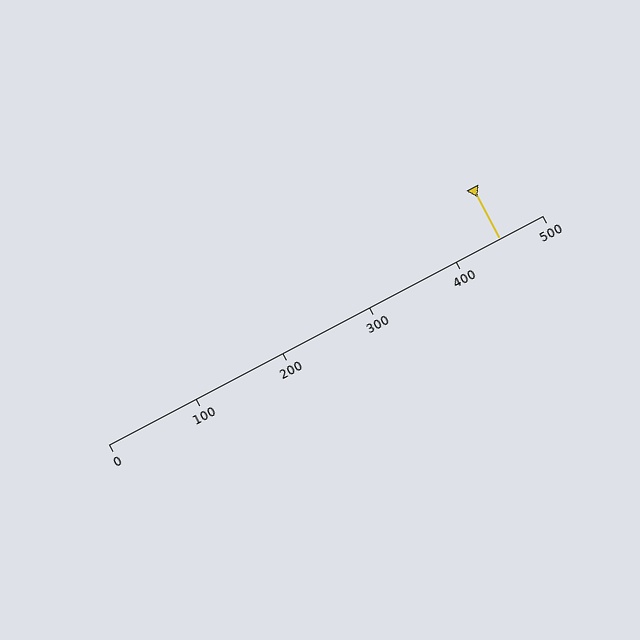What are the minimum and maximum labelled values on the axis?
The axis runs from 0 to 500.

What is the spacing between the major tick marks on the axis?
The major ticks are spaced 100 apart.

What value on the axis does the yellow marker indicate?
The marker indicates approximately 450.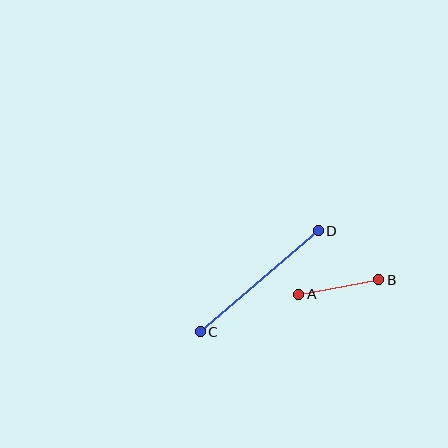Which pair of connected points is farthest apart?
Points C and D are farthest apart.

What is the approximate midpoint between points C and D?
The midpoint is at approximately (259, 281) pixels.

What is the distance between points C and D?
The distance is approximately 155 pixels.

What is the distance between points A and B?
The distance is approximately 81 pixels.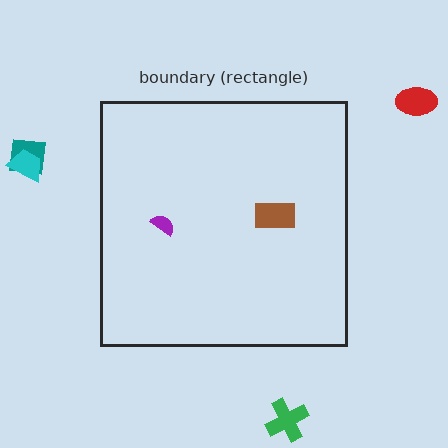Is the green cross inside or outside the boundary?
Outside.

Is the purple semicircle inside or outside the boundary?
Inside.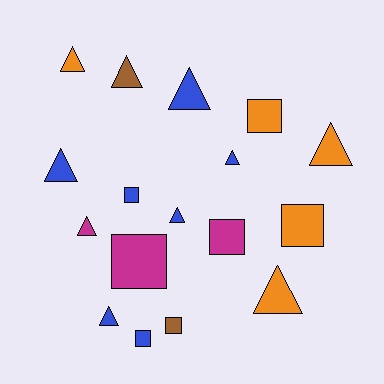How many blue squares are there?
There are 2 blue squares.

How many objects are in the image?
There are 17 objects.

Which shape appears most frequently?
Triangle, with 10 objects.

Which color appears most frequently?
Blue, with 7 objects.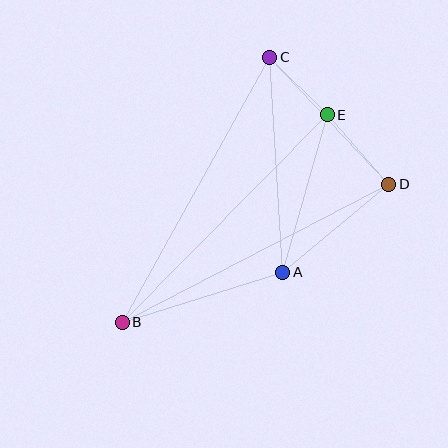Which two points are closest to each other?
Points C and E are closest to each other.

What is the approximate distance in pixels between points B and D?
The distance between B and D is approximately 300 pixels.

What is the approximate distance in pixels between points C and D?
The distance between C and D is approximately 174 pixels.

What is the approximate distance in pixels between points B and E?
The distance between B and E is approximately 291 pixels.